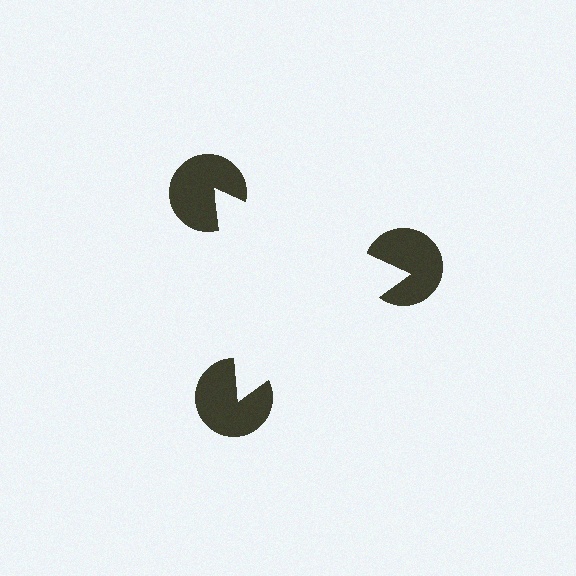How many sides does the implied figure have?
3 sides.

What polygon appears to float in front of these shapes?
An illusory triangle — its edges are inferred from the aligned wedge cuts in the pac-man discs, not physically drawn.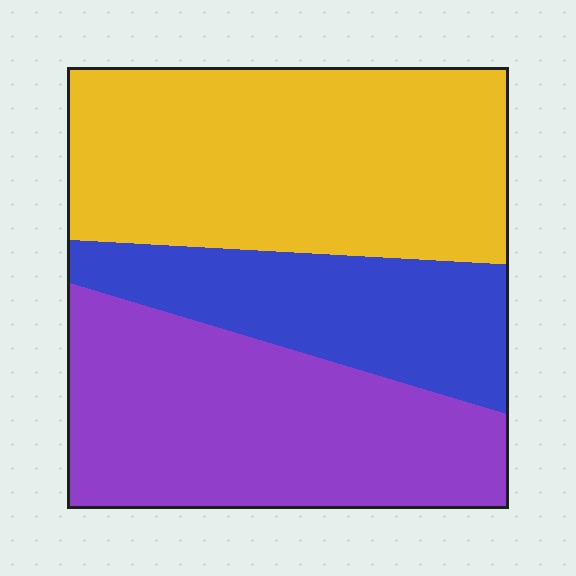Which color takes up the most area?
Yellow, at roughly 40%.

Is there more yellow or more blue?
Yellow.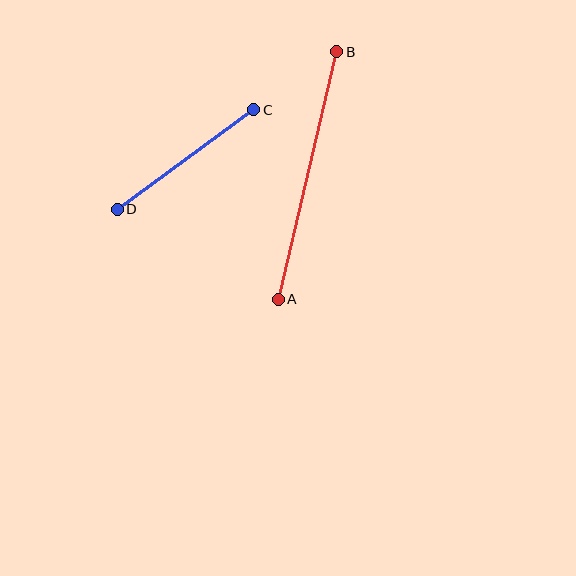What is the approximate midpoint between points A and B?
The midpoint is at approximately (307, 175) pixels.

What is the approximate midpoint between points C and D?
The midpoint is at approximately (186, 159) pixels.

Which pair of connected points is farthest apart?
Points A and B are farthest apart.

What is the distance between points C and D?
The distance is approximately 169 pixels.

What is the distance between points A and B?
The distance is approximately 254 pixels.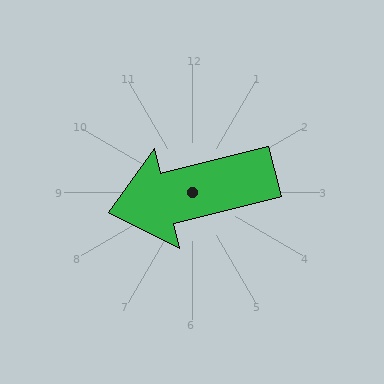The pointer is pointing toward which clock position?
Roughly 9 o'clock.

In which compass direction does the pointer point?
West.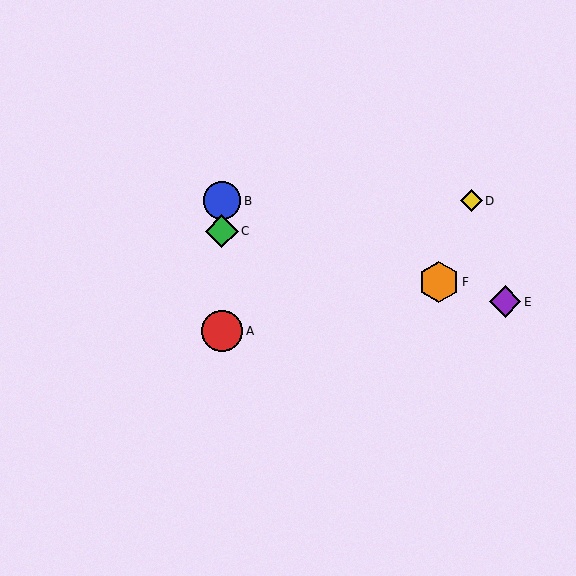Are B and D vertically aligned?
No, B is at x≈222 and D is at x≈471.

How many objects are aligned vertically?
3 objects (A, B, C) are aligned vertically.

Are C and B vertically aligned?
Yes, both are at x≈222.